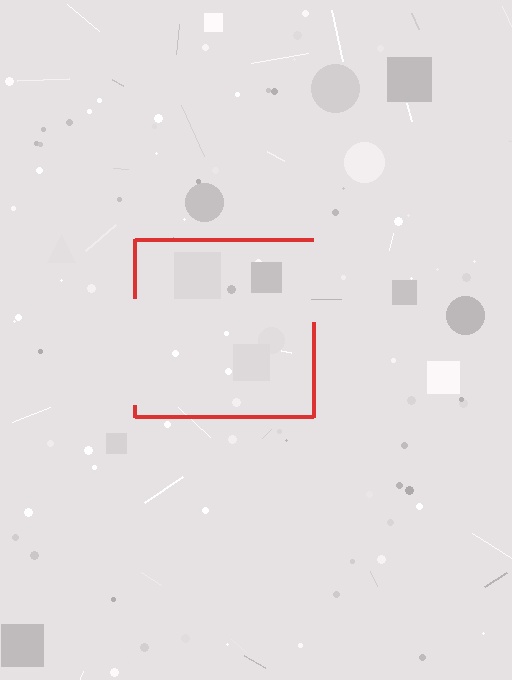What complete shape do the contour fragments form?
The contour fragments form a square.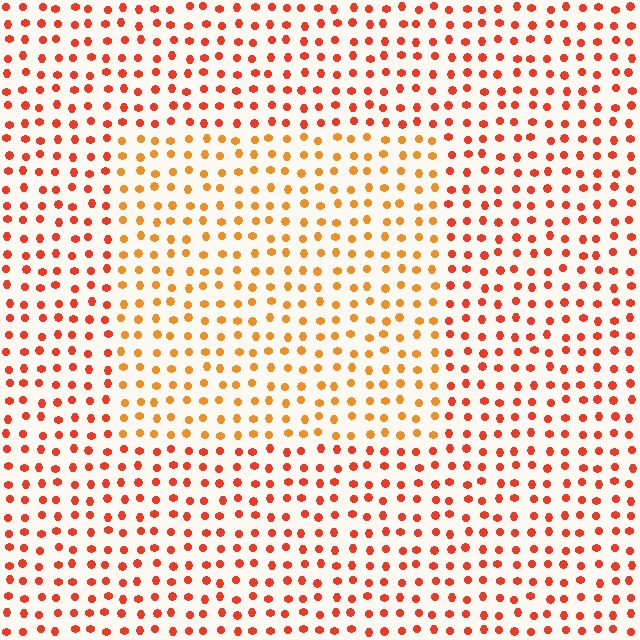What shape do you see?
I see a rectangle.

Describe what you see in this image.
The image is filled with small red elements in a uniform arrangement. A rectangle-shaped region is visible where the elements are tinted to a slightly different hue, forming a subtle color boundary.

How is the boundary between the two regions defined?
The boundary is defined purely by a slight shift in hue (about 27 degrees). Spacing, size, and orientation are identical on both sides.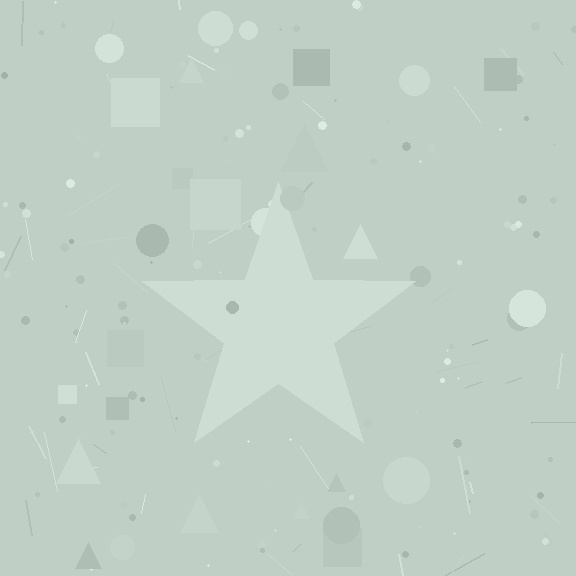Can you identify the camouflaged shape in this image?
The camouflaged shape is a star.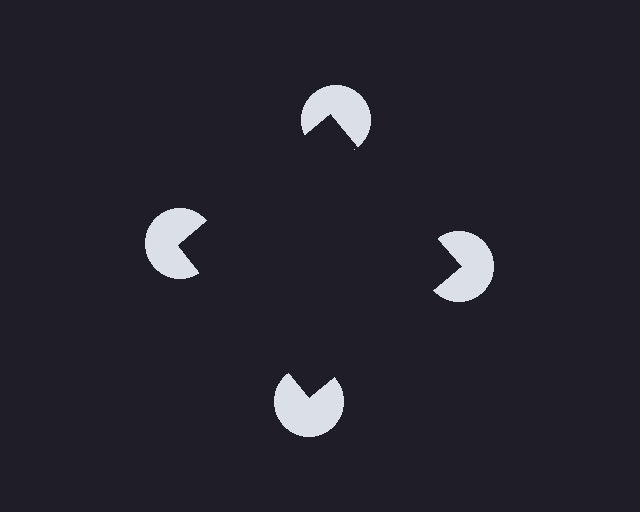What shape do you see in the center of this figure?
An illusory square — its edges are inferred from the aligned wedge cuts in the pac-man discs, not physically drawn.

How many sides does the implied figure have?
4 sides.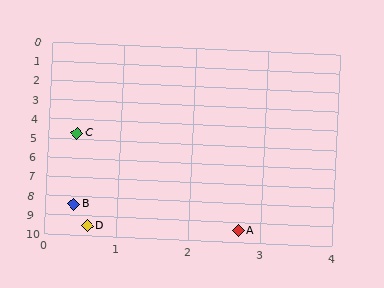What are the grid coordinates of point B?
Point B is at approximately (0.4, 8.4).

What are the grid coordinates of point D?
Point D is at approximately (0.6, 9.5).